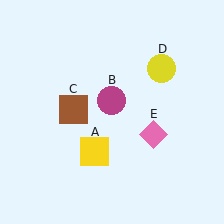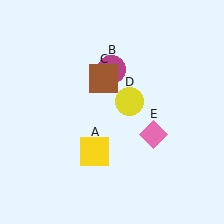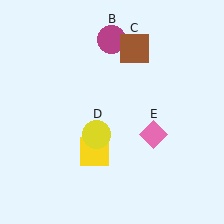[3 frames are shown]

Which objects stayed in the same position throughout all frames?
Yellow square (object A) and pink diamond (object E) remained stationary.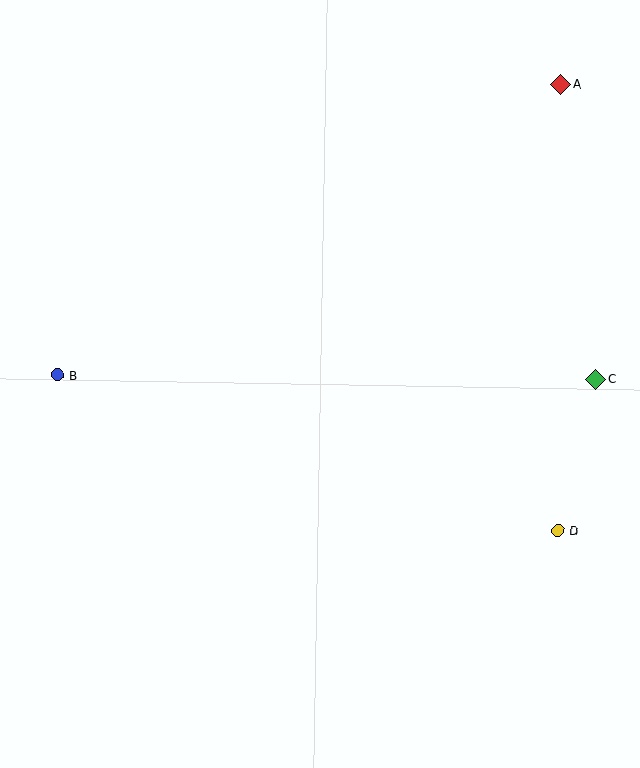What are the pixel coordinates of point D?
Point D is at (558, 531).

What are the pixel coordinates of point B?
Point B is at (57, 375).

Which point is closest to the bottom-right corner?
Point D is closest to the bottom-right corner.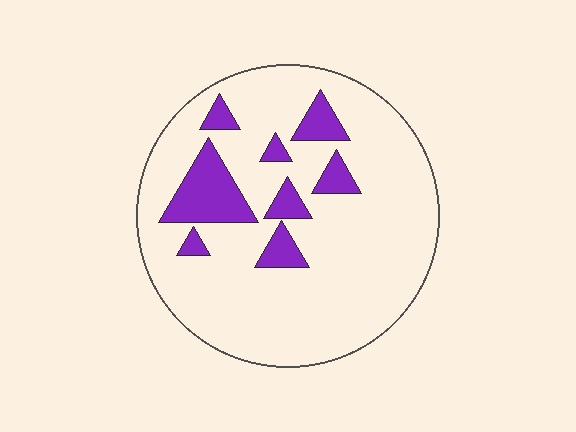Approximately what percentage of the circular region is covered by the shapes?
Approximately 15%.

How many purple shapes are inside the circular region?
8.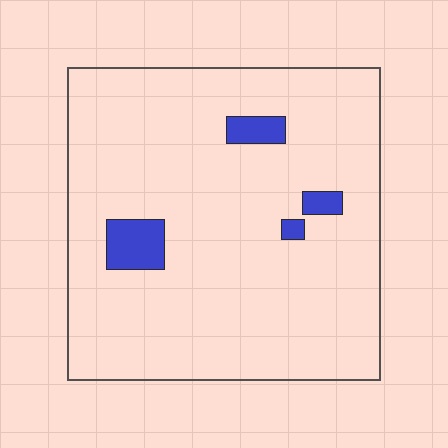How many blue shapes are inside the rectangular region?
4.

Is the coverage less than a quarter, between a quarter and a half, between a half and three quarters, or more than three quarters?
Less than a quarter.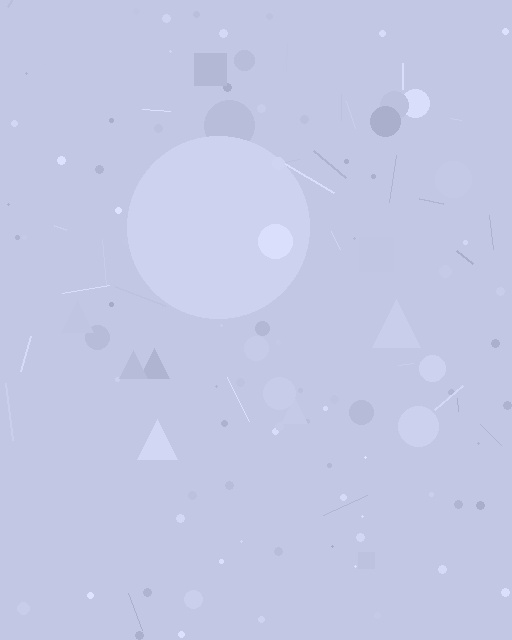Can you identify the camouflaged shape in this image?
The camouflaged shape is a circle.